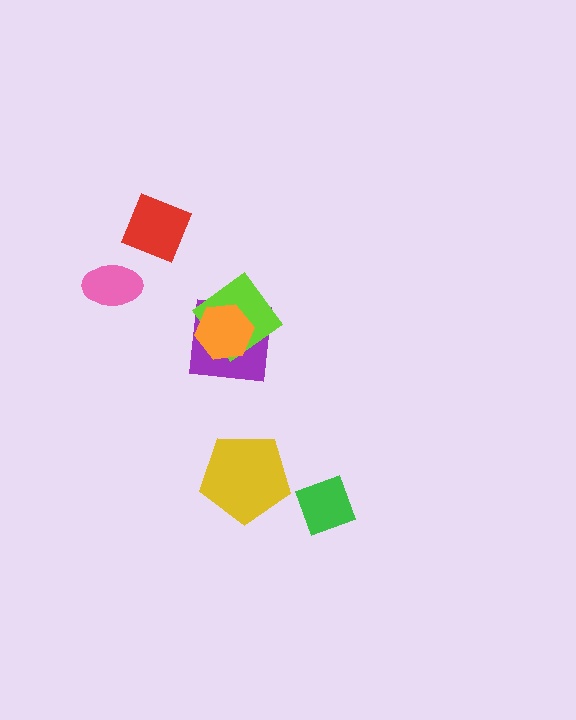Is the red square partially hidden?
No, no other shape covers it.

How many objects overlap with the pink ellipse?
0 objects overlap with the pink ellipse.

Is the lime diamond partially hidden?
Yes, it is partially covered by another shape.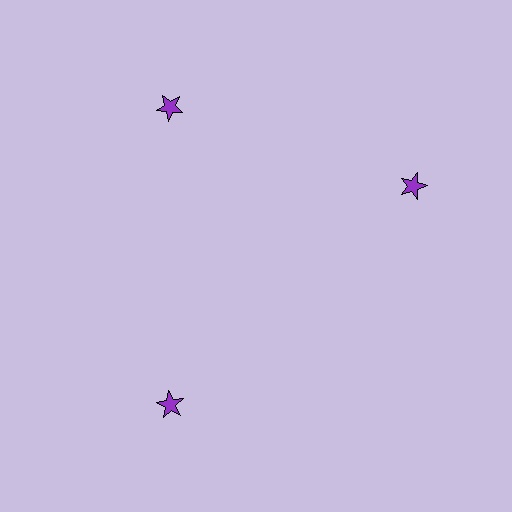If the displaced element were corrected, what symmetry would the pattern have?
It would have 3-fold rotational symmetry — the pattern would map onto itself every 120 degrees.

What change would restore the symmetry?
The symmetry would be restored by rotating it back into even spacing with its neighbors so that all 3 stars sit at equal angles and equal distance from the center.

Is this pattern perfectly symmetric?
No. The 3 purple stars are arranged in a ring, but one element near the 3 o'clock position is rotated out of alignment along the ring, breaking the 3-fold rotational symmetry.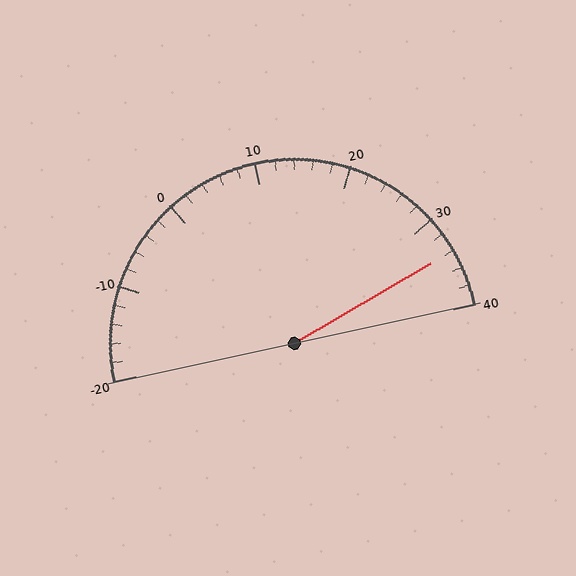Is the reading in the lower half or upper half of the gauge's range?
The reading is in the upper half of the range (-20 to 40).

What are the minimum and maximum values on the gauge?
The gauge ranges from -20 to 40.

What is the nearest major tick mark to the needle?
The nearest major tick mark is 30.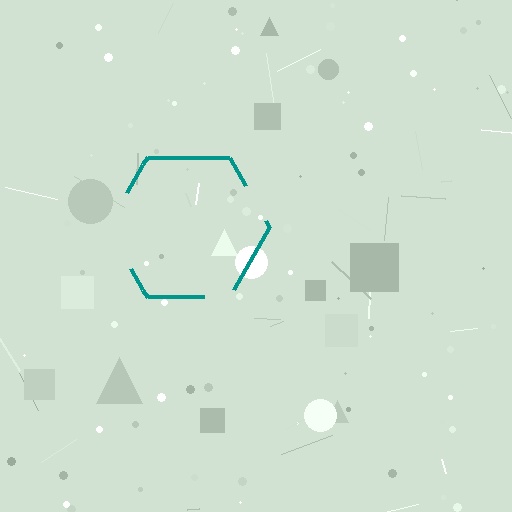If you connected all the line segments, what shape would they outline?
They would outline a hexagon.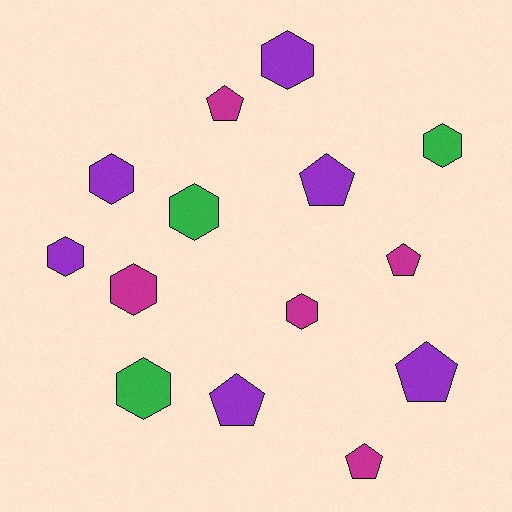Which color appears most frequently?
Purple, with 6 objects.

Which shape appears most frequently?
Hexagon, with 8 objects.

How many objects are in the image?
There are 14 objects.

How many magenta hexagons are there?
There are 2 magenta hexagons.